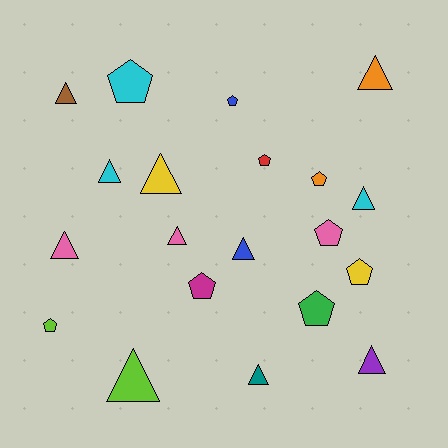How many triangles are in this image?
There are 11 triangles.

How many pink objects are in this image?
There are 3 pink objects.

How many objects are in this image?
There are 20 objects.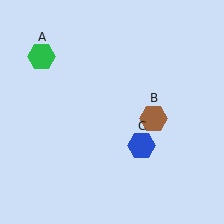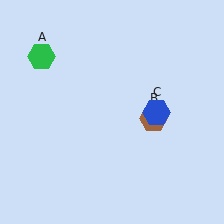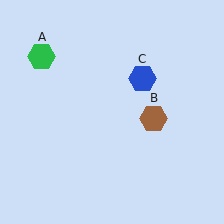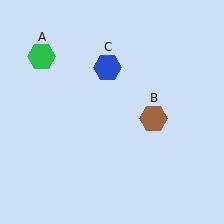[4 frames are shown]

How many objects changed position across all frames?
1 object changed position: blue hexagon (object C).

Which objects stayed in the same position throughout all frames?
Green hexagon (object A) and brown hexagon (object B) remained stationary.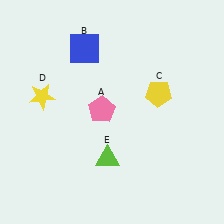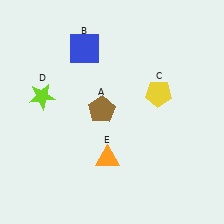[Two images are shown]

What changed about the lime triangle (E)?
In Image 1, E is lime. In Image 2, it changed to orange.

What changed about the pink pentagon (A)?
In Image 1, A is pink. In Image 2, it changed to brown.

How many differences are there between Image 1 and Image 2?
There are 3 differences between the two images.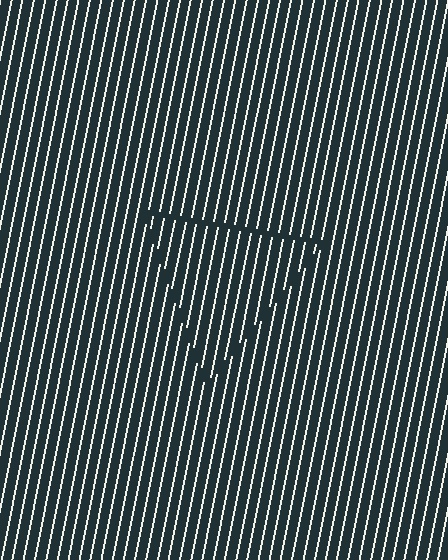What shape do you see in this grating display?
An illusory triangle. The interior of the shape contains the same grating, shifted by half a period — the contour is defined by the phase discontinuity where line-ends from the inner and outer gratings abut.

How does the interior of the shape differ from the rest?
The interior of the shape contains the same grating, shifted by half a period — the contour is defined by the phase discontinuity where line-ends from the inner and outer gratings abut.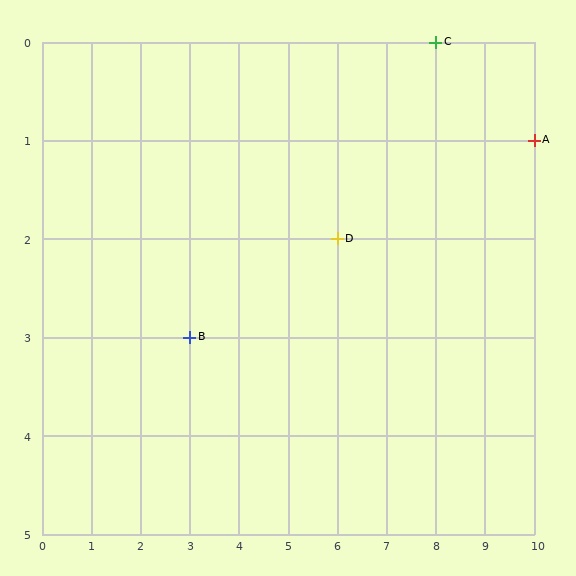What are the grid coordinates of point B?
Point B is at grid coordinates (3, 3).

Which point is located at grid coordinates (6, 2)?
Point D is at (6, 2).